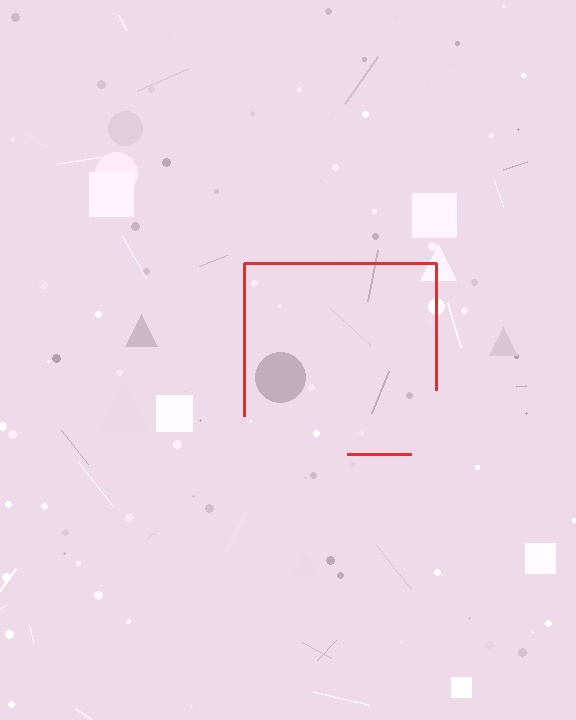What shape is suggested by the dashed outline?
The dashed outline suggests a square.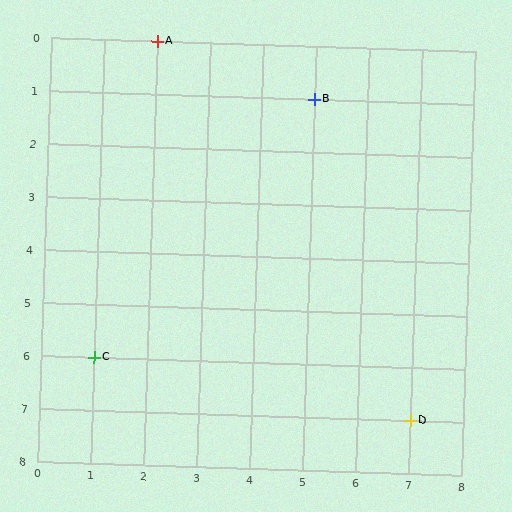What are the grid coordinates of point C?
Point C is at grid coordinates (1, 6).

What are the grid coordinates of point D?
Point D is at grid coordinates (7, 7).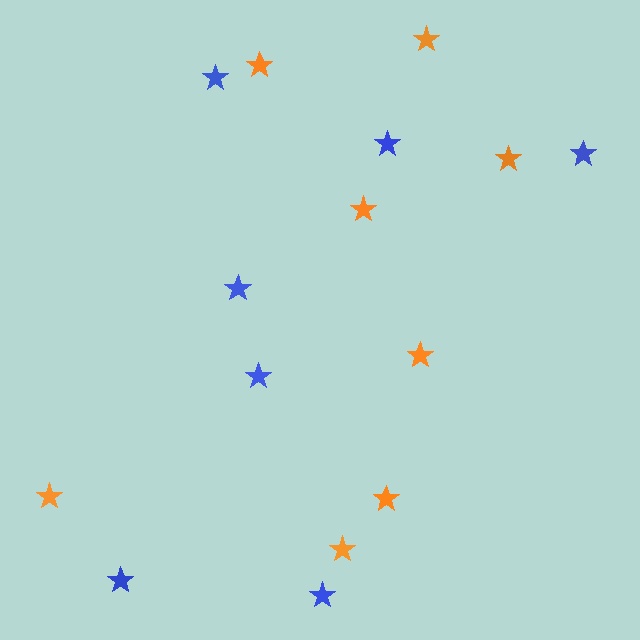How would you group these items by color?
There are 2 groups: one group of blue stars (7) and one group of orange stars (8).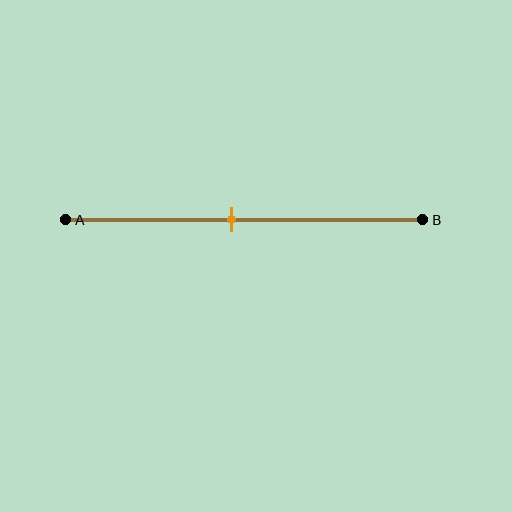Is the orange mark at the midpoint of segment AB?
No, the mark is at about 45% from A, not at the 50% midpoint.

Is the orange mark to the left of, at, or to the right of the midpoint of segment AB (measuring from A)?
The orange mark is to the left of the midpoint of segment AB.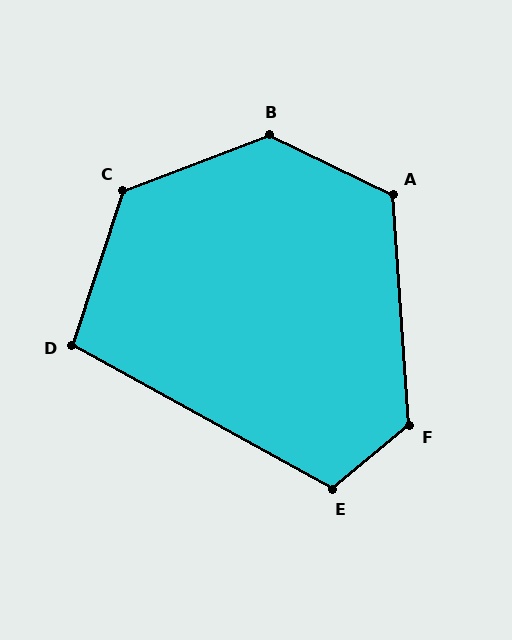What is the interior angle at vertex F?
Approximately 126 degrees (obtuse).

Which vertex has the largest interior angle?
B, at approximately 133 degrees.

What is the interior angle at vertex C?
Approximately 129 degrees (obtuse).